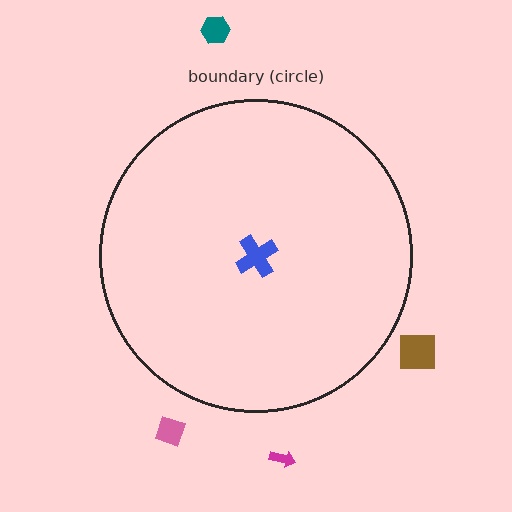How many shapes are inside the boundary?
1 inside, 4 outside.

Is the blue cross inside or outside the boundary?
Inside.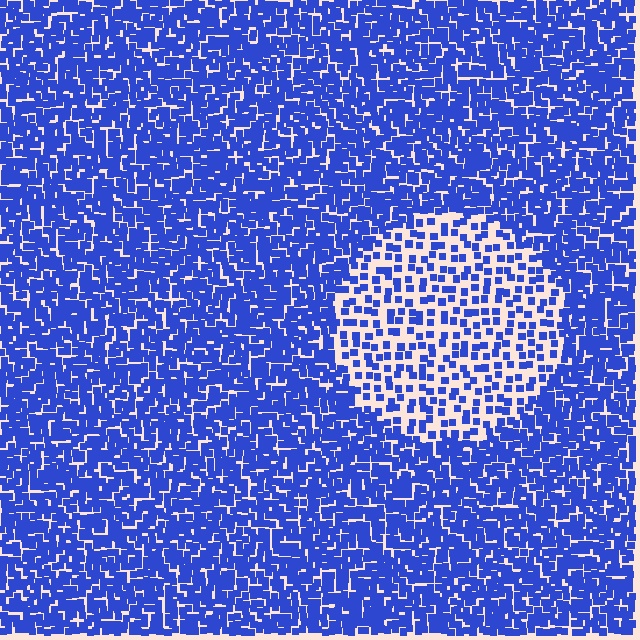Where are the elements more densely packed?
The elements are more densely packed outside the circle boundary.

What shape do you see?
I see a circle.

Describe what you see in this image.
The image contains small blue elements arranged at two different densities. A circle-shaped region is visible where the elements are less densely packed than the surrounding area.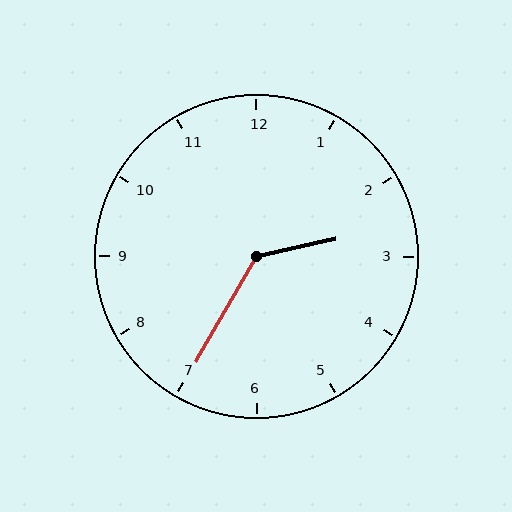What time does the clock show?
2:35.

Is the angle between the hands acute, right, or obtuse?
It is obtuse.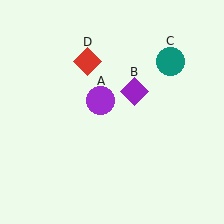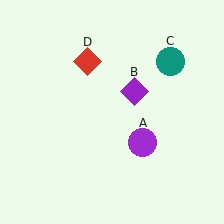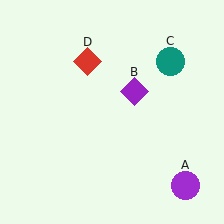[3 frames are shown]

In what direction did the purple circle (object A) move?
The purple circle (object A) moved down and to the right.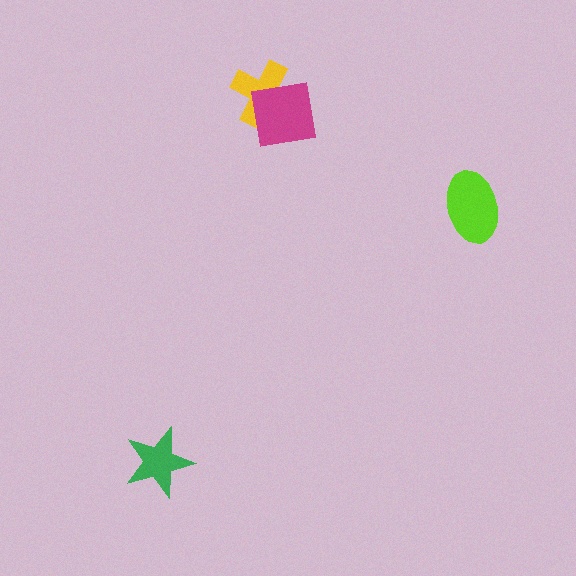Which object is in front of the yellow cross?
The magenta square is in front of the yellow cross.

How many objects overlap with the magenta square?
1 object overlaps with the magenta square.